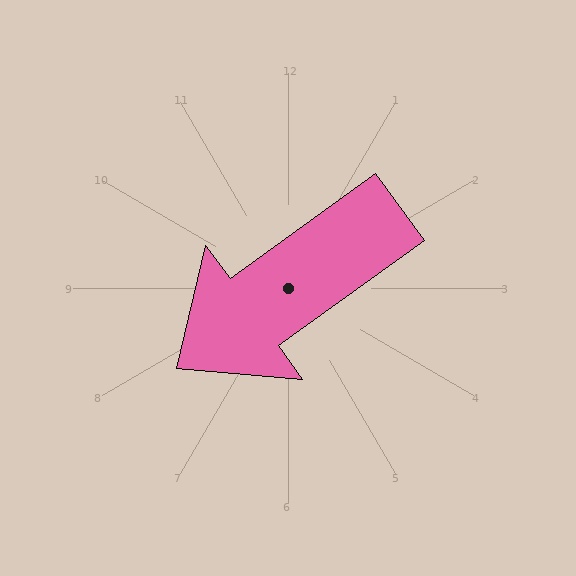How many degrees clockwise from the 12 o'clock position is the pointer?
Approximately 234 degrees.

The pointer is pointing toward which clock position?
Roughly 8 o'clock.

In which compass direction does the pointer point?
Southwest.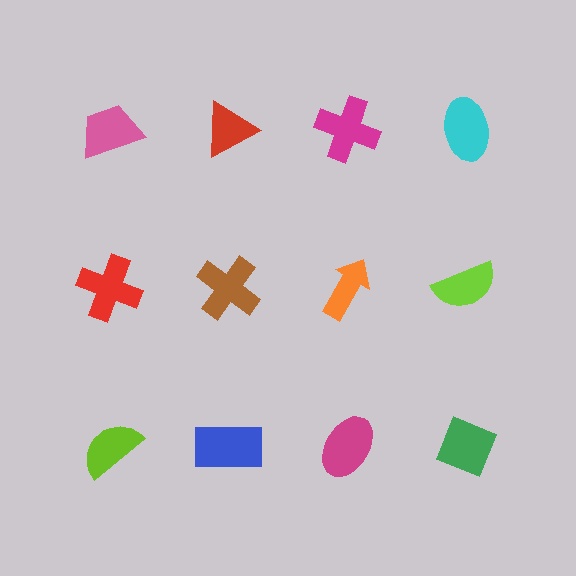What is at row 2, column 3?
An orange arrow.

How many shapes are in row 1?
4 shapes.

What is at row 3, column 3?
A magenta ellipse.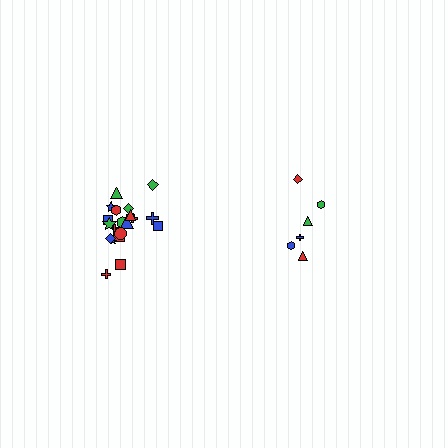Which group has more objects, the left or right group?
The left group.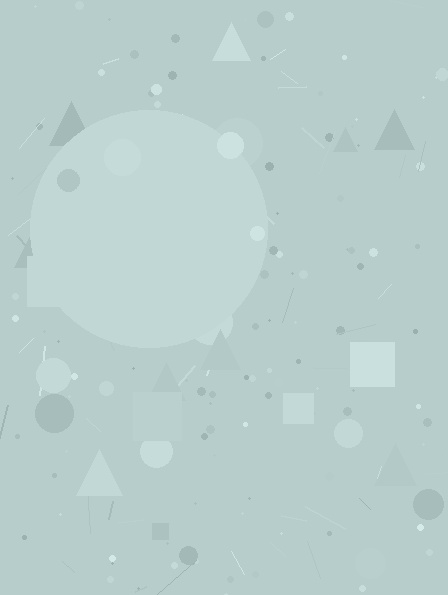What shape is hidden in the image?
A circle is hidden in the image.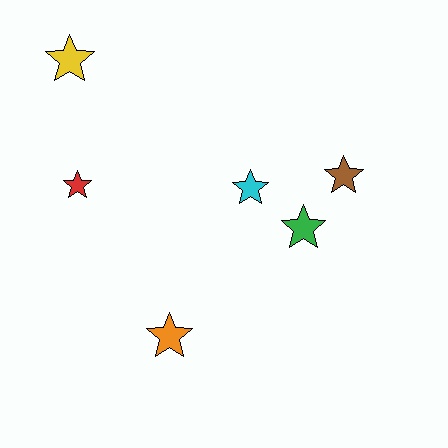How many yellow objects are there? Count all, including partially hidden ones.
There is 1 yellow object.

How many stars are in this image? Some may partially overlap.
There are 6 stars.